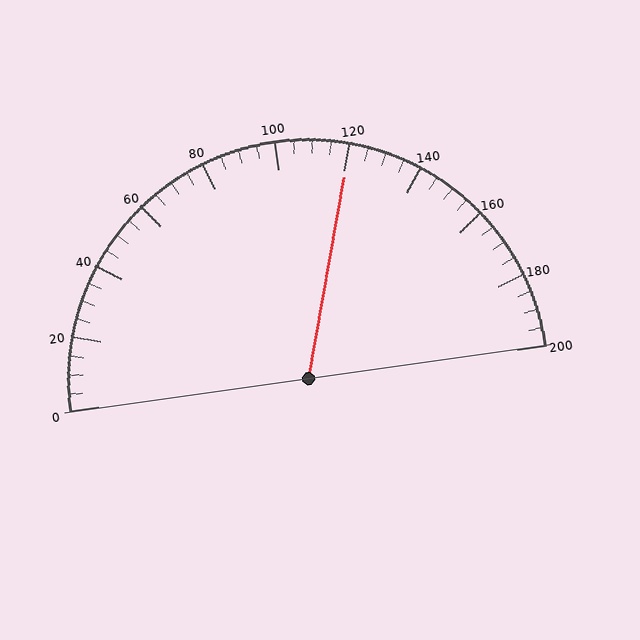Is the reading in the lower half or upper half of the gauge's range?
The reading is in the upper half of the range (0 to 200).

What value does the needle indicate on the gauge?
The needle indicates approximately 120.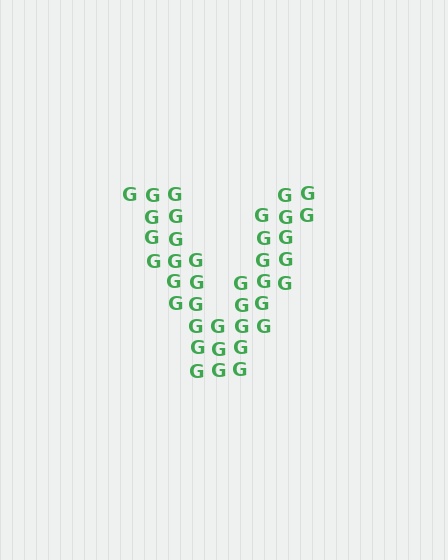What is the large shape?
The large shape is the letter V.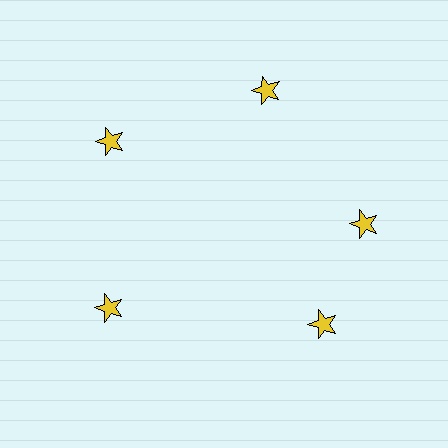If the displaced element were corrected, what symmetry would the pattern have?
It would have 5-fold rotational symmetry — the pattern would map onto itself every 72 degrees.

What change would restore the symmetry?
The symmetry would be restored by rotating it back into even spacing with its neighbors so that all 5 stars sit at equal angles and equal distance from the center.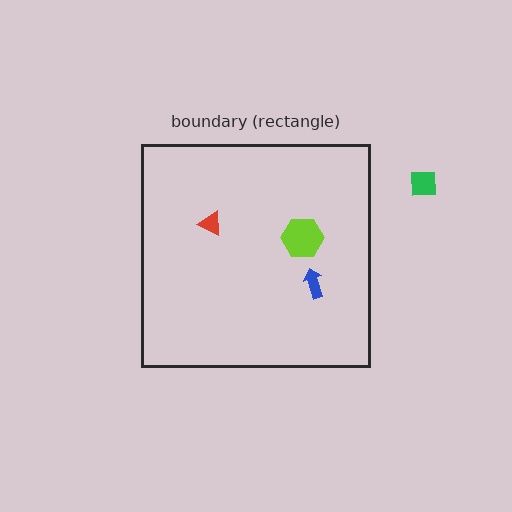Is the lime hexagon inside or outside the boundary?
Inside.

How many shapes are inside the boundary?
3 inside, 1 outside.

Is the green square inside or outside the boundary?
Outside.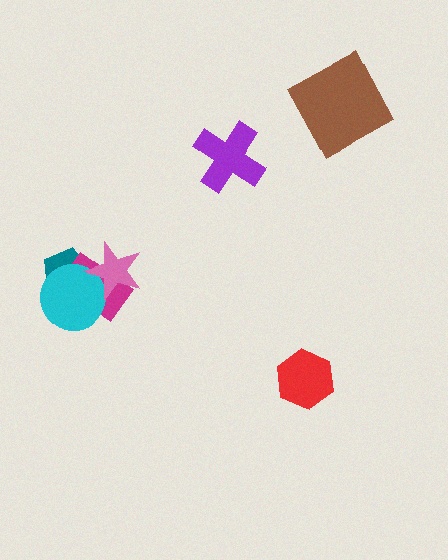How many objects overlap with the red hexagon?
0 objects overlap with the red hexagon.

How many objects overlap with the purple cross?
0 objects overlap with the purple cross.